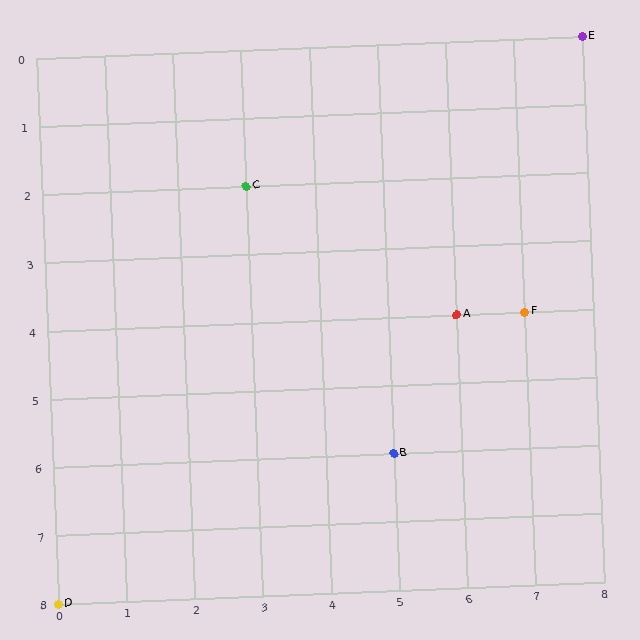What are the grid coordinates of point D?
Point D is at grid coordinates (0, 8).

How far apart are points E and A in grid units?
Points E and A are 2 columns and 4 rows apart (about 4.5 grid units diagonally).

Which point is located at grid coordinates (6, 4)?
Point A is at (6, 4).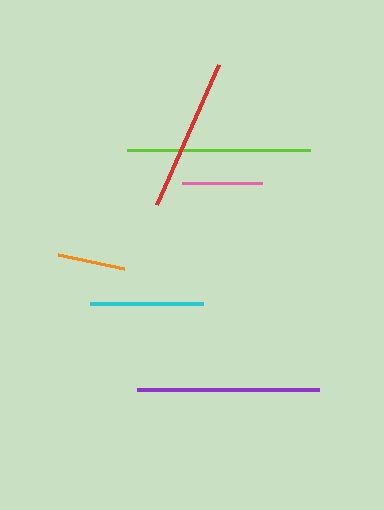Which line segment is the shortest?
The orange line is the shortest at approximately 67 pixels.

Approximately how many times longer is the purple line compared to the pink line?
The purple line is approximately 2.3 times the length of the pink line.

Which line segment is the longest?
The lime line is the longest at approximately 183 pixels.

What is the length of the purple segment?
The purple segment is approximately 182 pixels long.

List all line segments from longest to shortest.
From longest to shortest: lime, purple, red, cyan, pink, orange.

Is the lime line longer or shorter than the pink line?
The lime line is longer than the pink line.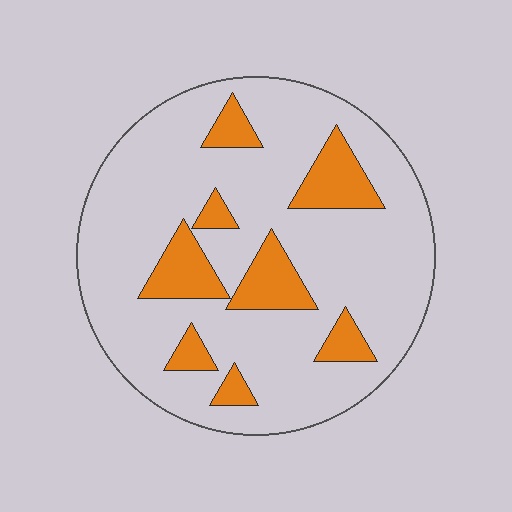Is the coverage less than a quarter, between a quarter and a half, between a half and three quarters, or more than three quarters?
Less than a quarter.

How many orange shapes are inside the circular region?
8.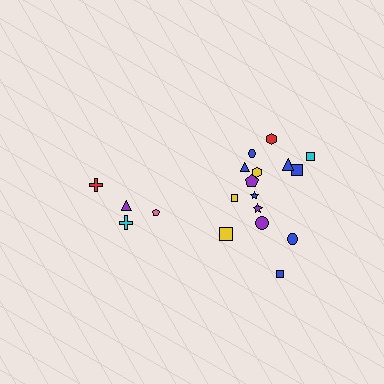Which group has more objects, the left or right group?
The right group.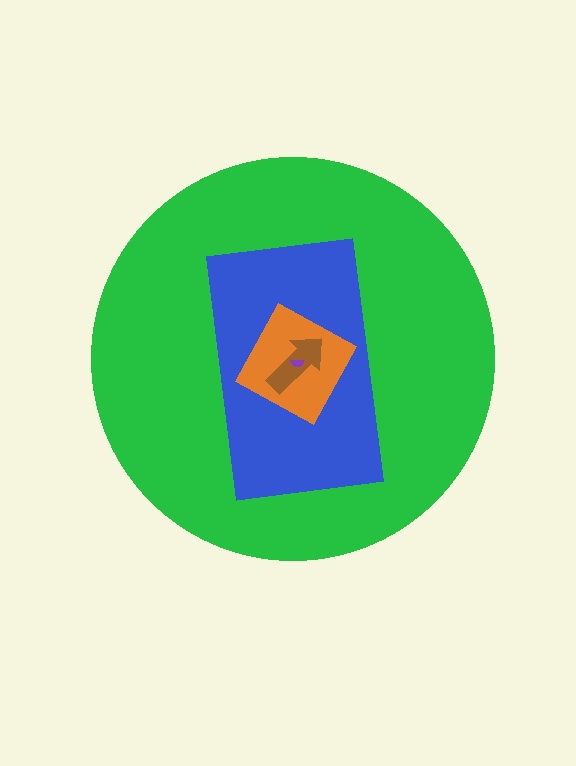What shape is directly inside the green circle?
The blue rectangle.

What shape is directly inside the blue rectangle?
The orange diamond.